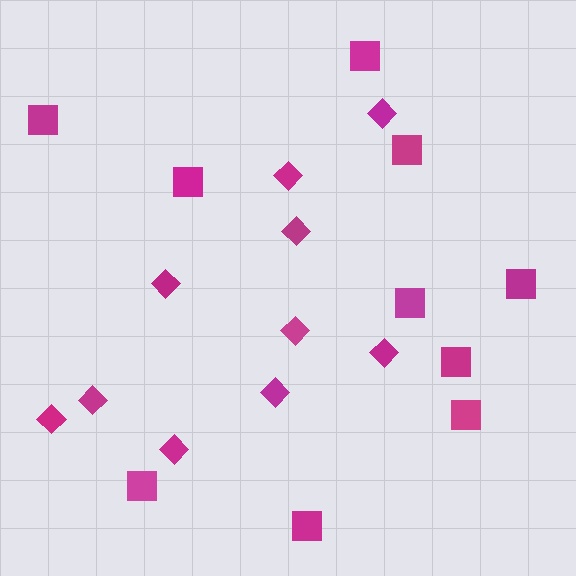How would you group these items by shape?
There are 2 groups: one group of squares (10) and one group of diamonds (10).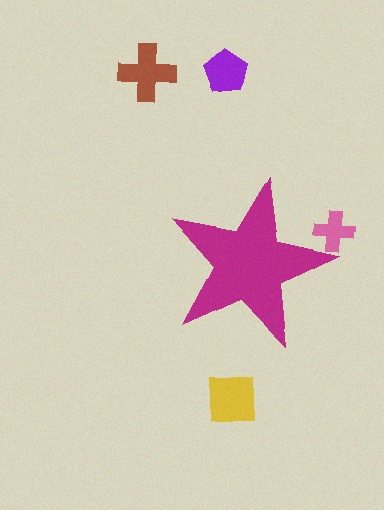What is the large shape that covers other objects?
A magenta star.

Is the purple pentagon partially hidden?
No, the purple pentagon is fully visible.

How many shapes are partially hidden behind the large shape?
1 shape is partially hidden.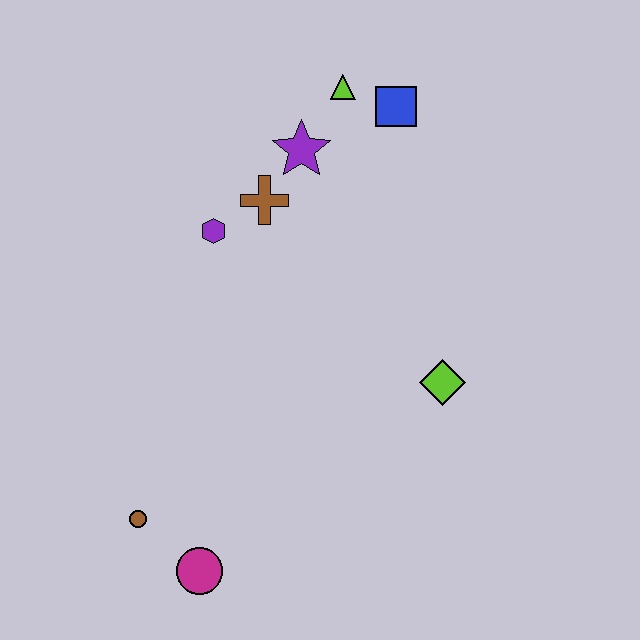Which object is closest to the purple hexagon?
The brown cross is closest to the purple hexagon.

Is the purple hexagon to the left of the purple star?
Yes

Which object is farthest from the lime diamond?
The brown circle is farthest from the lime diamond.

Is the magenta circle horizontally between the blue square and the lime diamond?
No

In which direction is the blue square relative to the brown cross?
The blue square is to the right of the brown cross.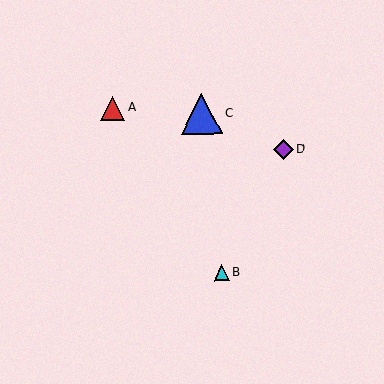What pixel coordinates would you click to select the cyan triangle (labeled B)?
Click at (222, 273) to select the cyan triangle B.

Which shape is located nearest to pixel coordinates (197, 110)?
The blue triangle (labeled C) at (201, 114) is nearest to that location.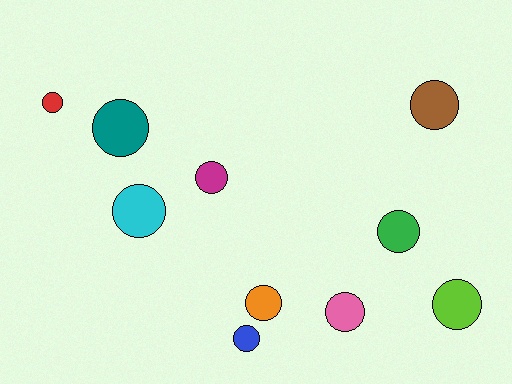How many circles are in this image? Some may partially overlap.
There are 10 circles.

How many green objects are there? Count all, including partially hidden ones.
There is 1 green object.